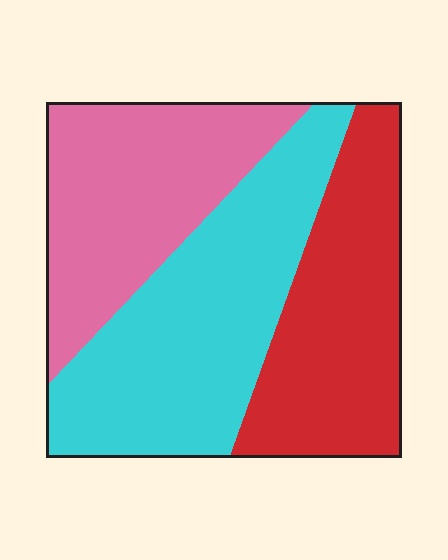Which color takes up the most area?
Cyan, at roughly 40%.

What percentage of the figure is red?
Red covers around 30% of the figure.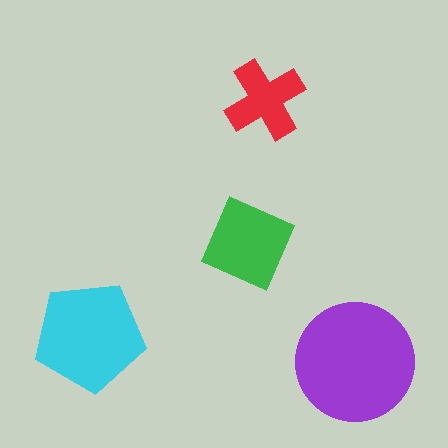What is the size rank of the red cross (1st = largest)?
4th.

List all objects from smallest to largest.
The red cross, the green square, the cyan pentagon, the purple circle.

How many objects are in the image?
There are 4 objects in the image.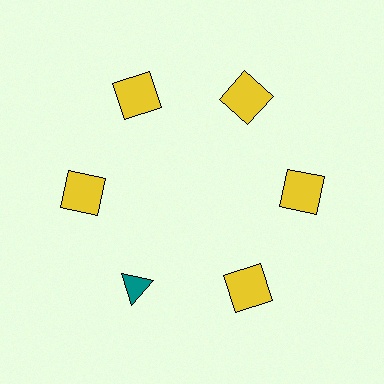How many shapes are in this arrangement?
There are 6 shapes arranged in a ring pattern.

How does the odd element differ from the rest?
It differs in both color (teal instead of yellow) and shape (triangle instead of square).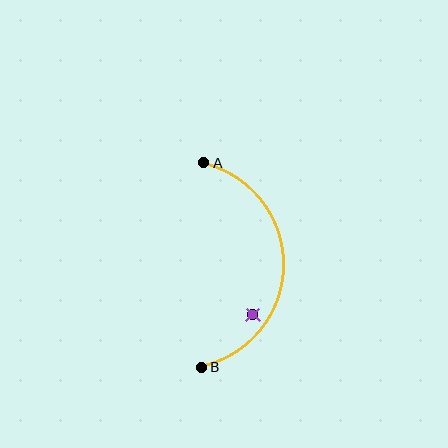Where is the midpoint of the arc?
The arc midpoint is the point on the curve farthest from the straight line joining A and B. It sits to the right of that line.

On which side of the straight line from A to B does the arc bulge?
The arc bulges to the right of the straight line connecting A and B.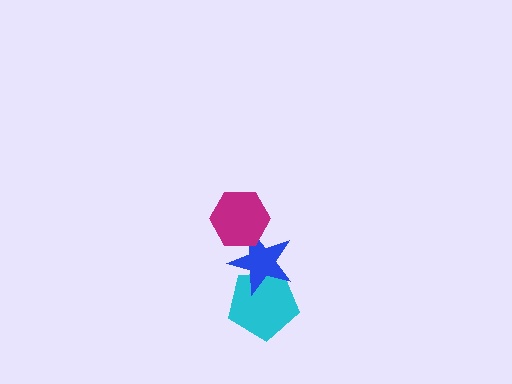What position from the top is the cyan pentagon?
The cyan pentagon is 3rd from the top.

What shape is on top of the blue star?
The magenta hexagon is on top of the blue star.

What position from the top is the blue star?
The blue star is 2nd from the top.